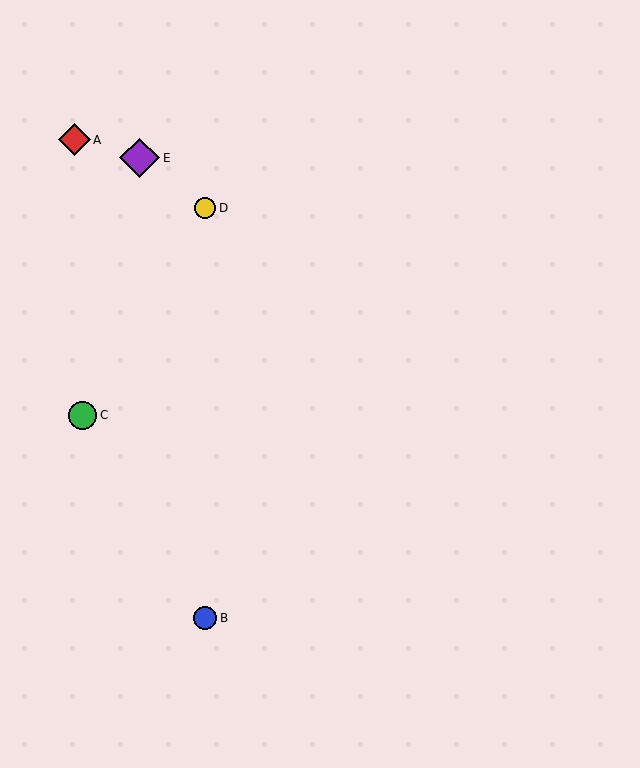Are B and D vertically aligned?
Yes, both are at x≈205.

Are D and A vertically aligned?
No, D is at x≈205 and A is at x≈74.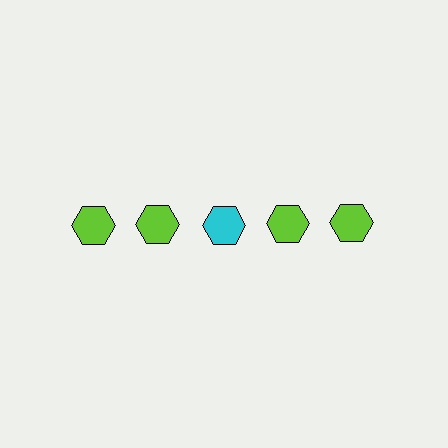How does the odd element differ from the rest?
It has a different color: cyan instead of lime.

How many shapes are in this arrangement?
There are 5 shapes arranged in a grid pattern.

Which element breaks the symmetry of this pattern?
The cyan hexagon in the top row, center column breaks the symmetry. All other shapes are lime hexagons.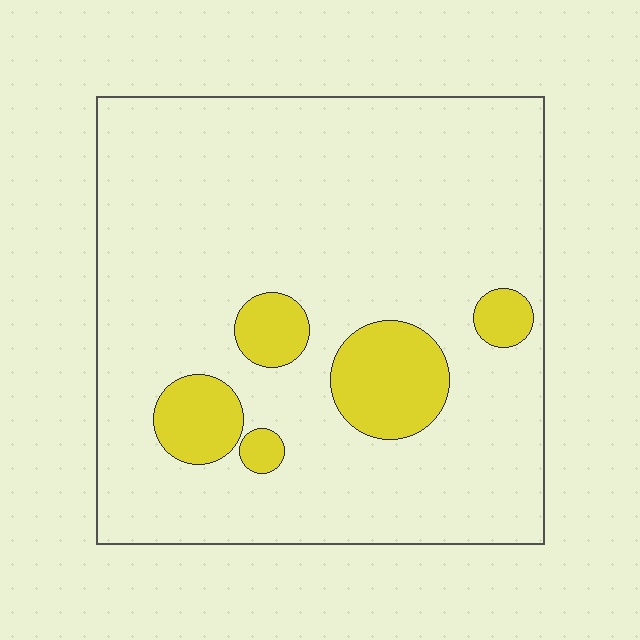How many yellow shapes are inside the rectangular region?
5.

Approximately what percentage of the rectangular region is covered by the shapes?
Approximately 15%.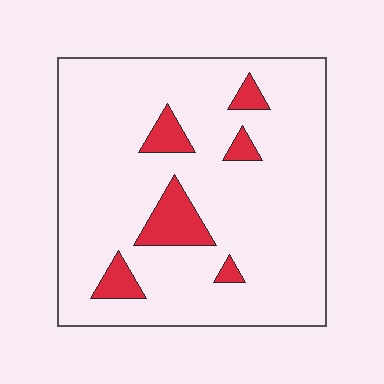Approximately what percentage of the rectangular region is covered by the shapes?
Approximately 10%.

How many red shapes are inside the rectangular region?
6.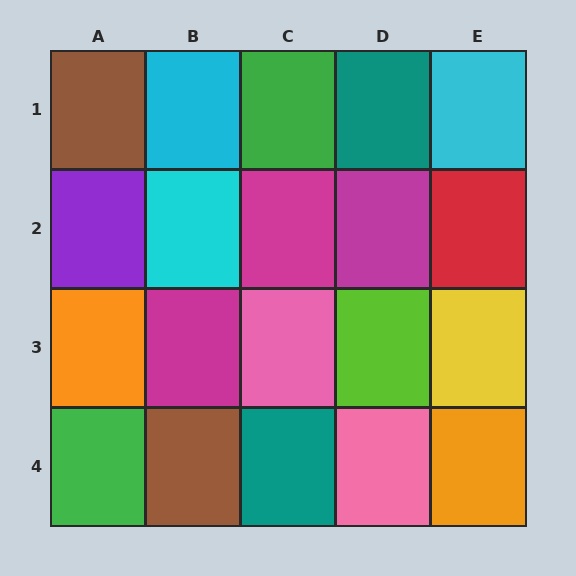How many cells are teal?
2 cells are teal.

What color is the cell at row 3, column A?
Orange.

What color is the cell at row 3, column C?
Pink.